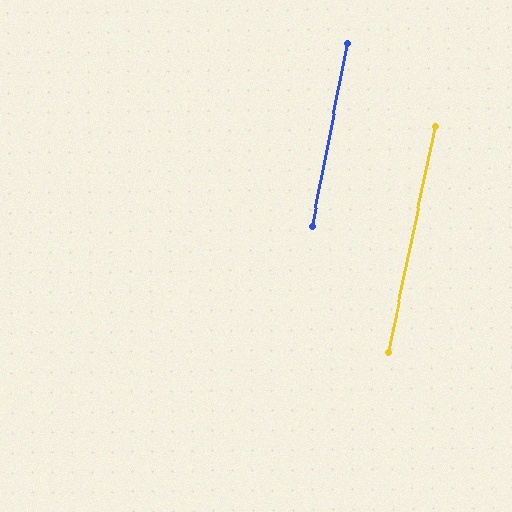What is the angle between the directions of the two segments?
Approximately 1 degree.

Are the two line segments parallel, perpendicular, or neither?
Parallel — their directions differ by only 0.7°.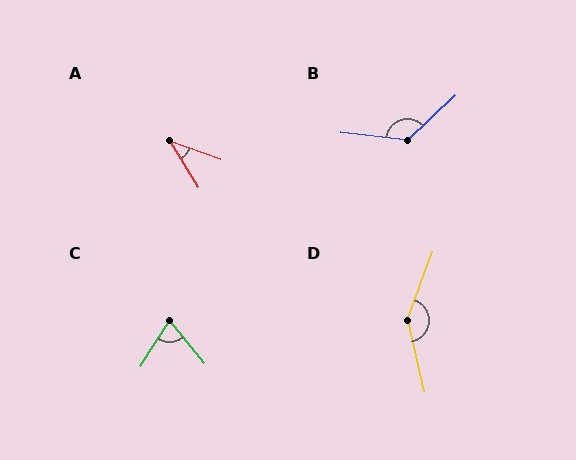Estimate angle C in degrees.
Approximately 71 degrees.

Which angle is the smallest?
A, at approximately 38 degrees.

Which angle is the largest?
D, at approximately 147 degrees.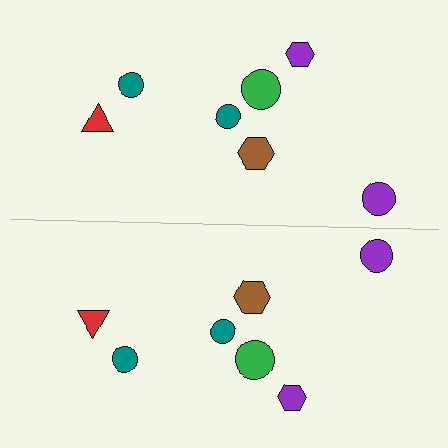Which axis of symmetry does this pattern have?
The pattern has a horizontal axis of symmetry running through the center of the image.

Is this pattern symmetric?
Yes, this pattern has bilateral (reflection) symmetry.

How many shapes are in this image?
There are 14 shapes in this image.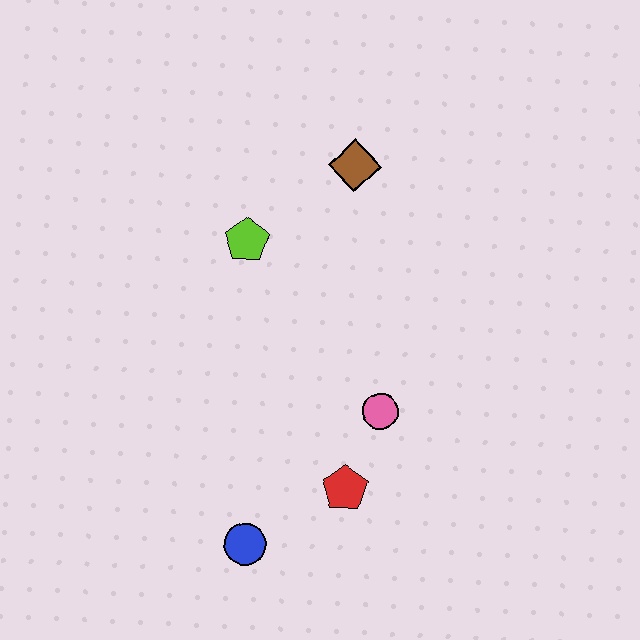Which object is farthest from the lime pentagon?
The blue circle is farthest from the lime pentagon.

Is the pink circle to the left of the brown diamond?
No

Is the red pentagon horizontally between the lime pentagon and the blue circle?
No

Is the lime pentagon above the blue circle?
Yes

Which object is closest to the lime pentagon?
The brown diamond is closest to the lime pentagon.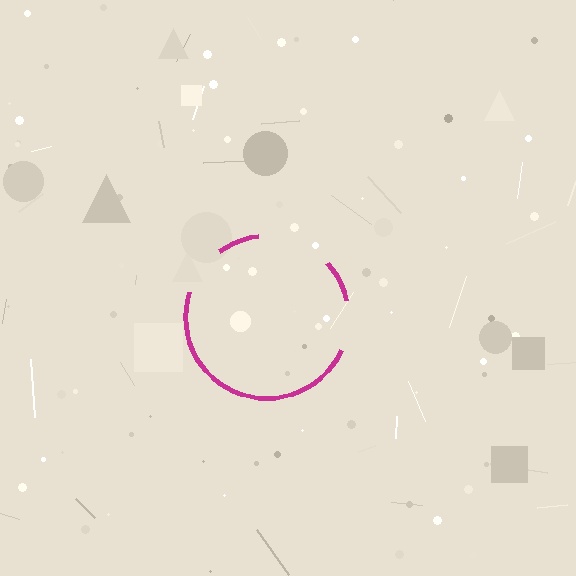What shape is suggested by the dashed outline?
The dashed outline suggests a circle.